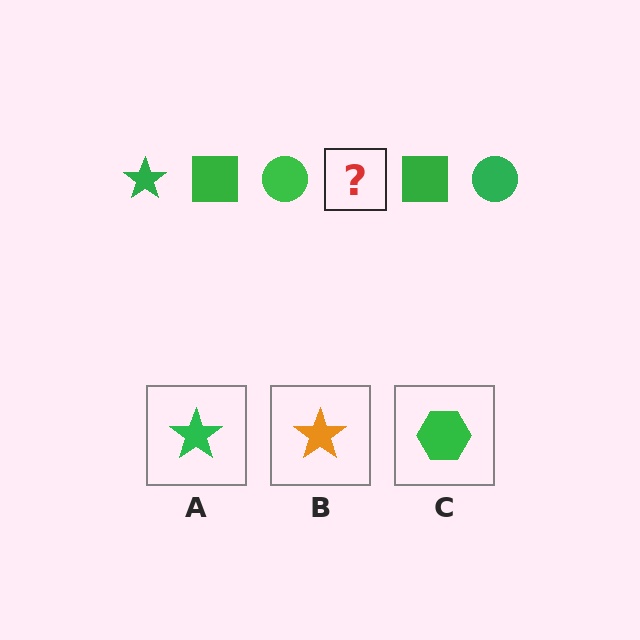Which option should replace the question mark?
Option A.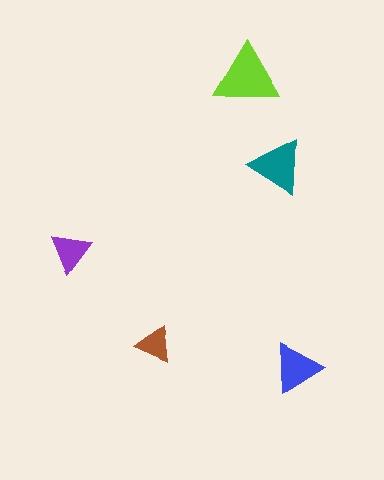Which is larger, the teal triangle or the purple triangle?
The teal one.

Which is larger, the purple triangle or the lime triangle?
The lime one.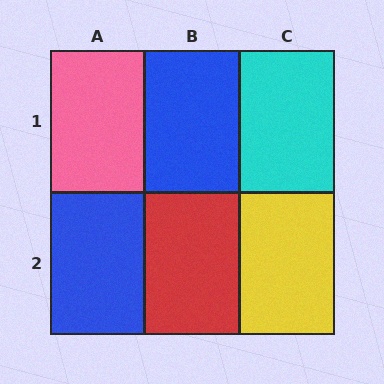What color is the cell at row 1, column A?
Pink.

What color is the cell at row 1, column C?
Cyan.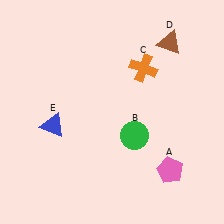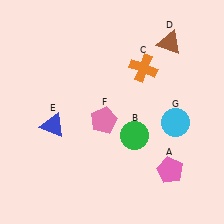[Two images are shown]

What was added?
A pink pentagon (F), a cyan circle (G) were added in Image 2.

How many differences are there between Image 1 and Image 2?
There are 2 differences between the two images.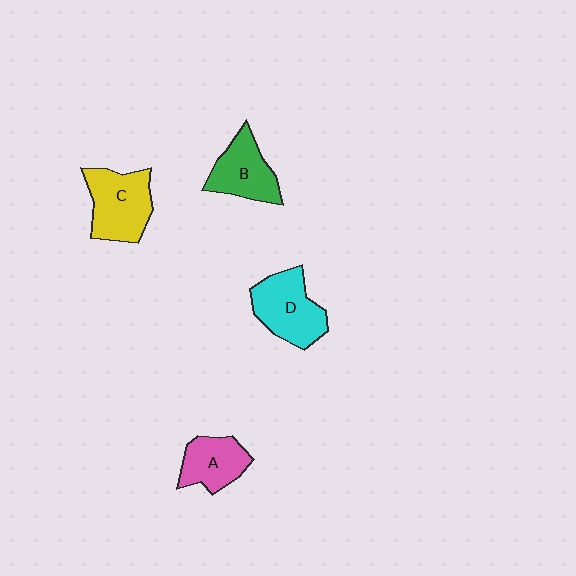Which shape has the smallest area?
Shape A (pink).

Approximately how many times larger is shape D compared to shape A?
Approximately 1.3 times.